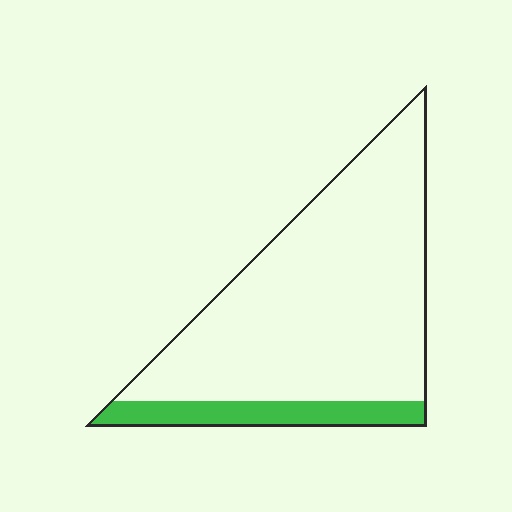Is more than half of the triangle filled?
No.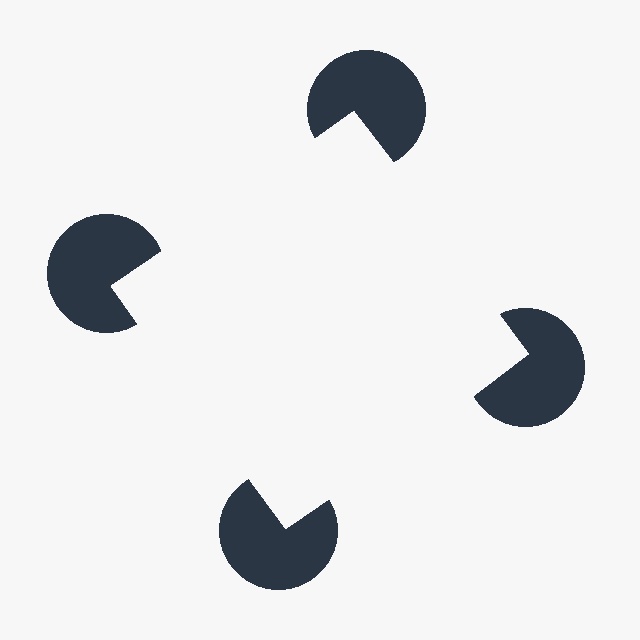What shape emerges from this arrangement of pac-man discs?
An illusory square — its edges are inferred from the aligned wedge cuts in the pac-man discs, not physically drawn.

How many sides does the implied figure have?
4 sides.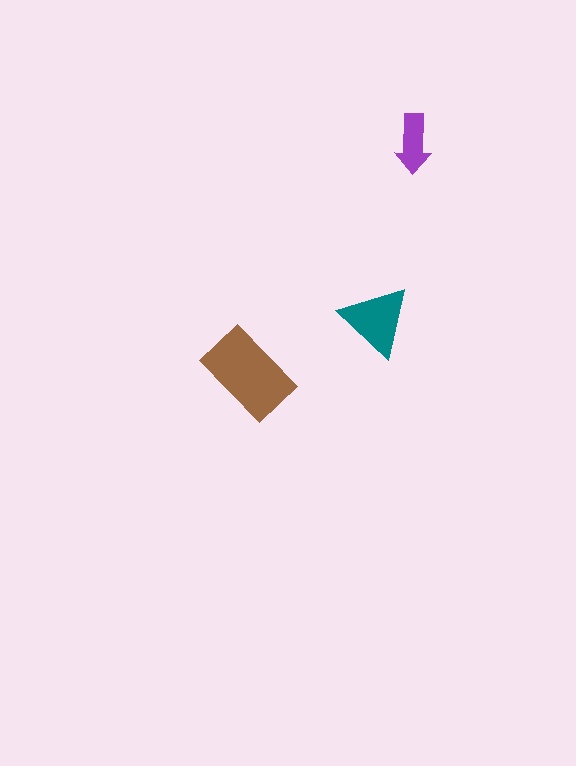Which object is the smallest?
The purple arrow.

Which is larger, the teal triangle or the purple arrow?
The teal triangle.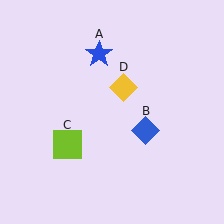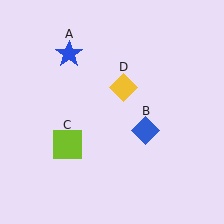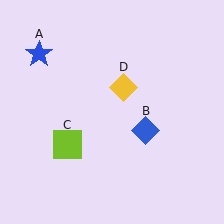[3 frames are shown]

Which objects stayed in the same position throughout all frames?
Blue diamond (object B) and lime square (object C) and yellow diamond (object D) remained stationary.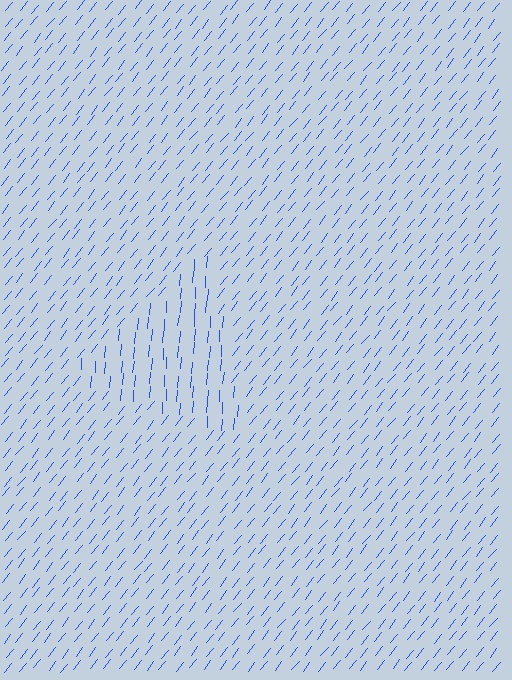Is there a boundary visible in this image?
Yes, there is a texture boundary formed by a change in line orientation.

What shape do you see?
I see a triangle.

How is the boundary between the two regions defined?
The boundary is defined purely by a change in line orientation (approximately 35 degrees difference). All lines are the same color and thickness.